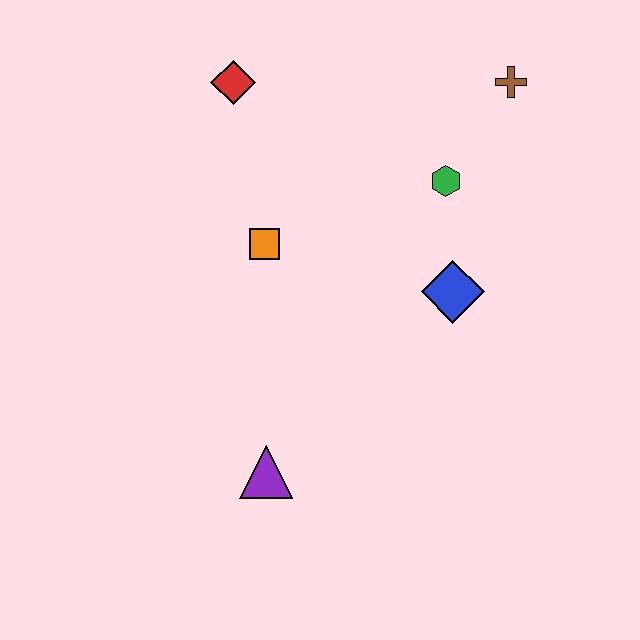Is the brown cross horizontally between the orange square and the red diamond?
No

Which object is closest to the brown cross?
The green hexagon is closest to the brown cross.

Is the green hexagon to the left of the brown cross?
Yes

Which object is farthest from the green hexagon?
The purple triangle is farthest from the green hexagon.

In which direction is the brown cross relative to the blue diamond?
The brown cross is above the blue diamond.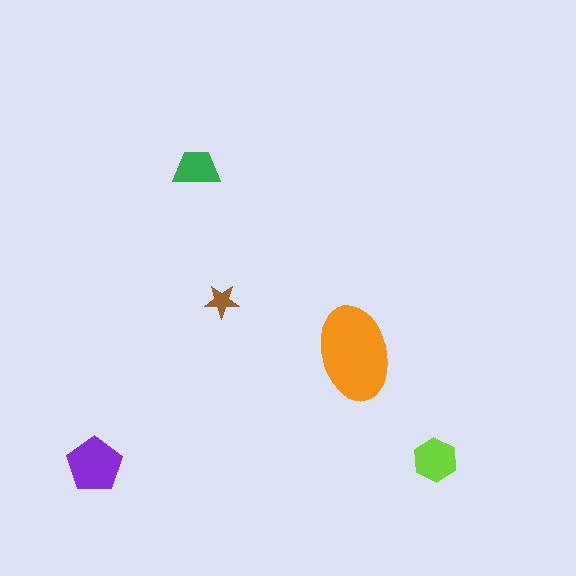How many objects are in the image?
There are 5 objects in the image.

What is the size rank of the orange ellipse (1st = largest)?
1st.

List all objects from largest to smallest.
The orange ellipse, the purple pentagon, the lime hexagon, the green trapezoid, the brown star.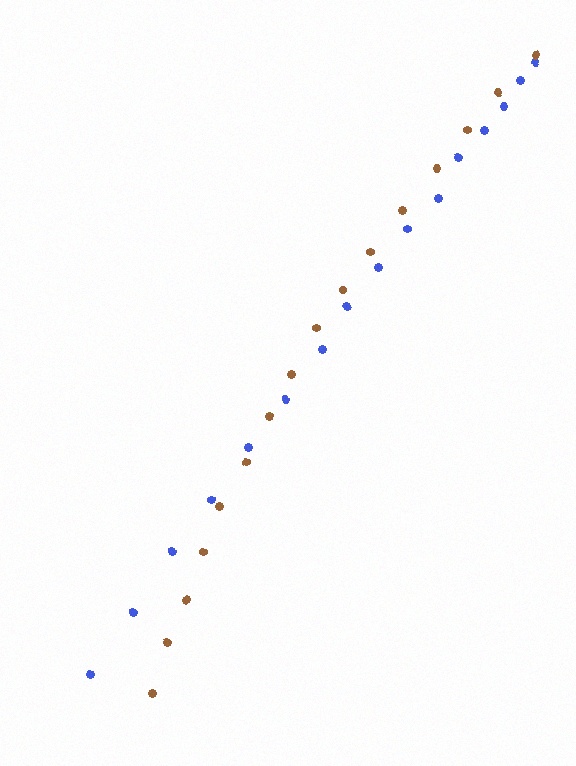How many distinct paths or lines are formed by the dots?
There are 2 distinct paths.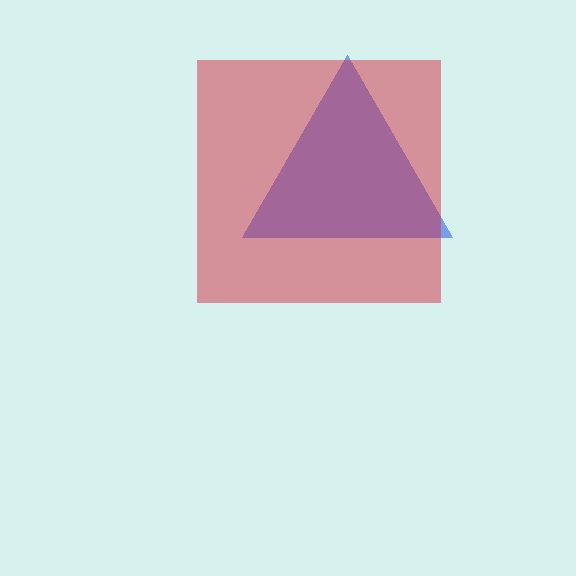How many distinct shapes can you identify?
There are 2 distinct shapes: a blue triangle, a red square.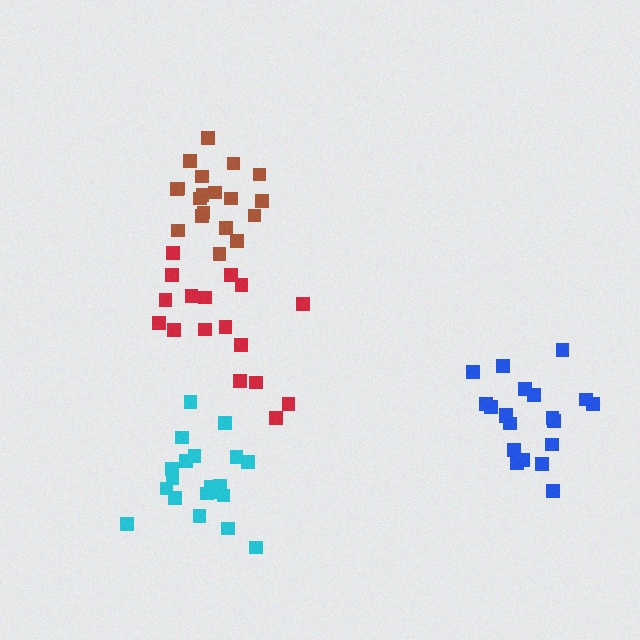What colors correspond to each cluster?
The clusters are colored: brown, red, blue, cyan.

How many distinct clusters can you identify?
There are 4 distinct clusters.